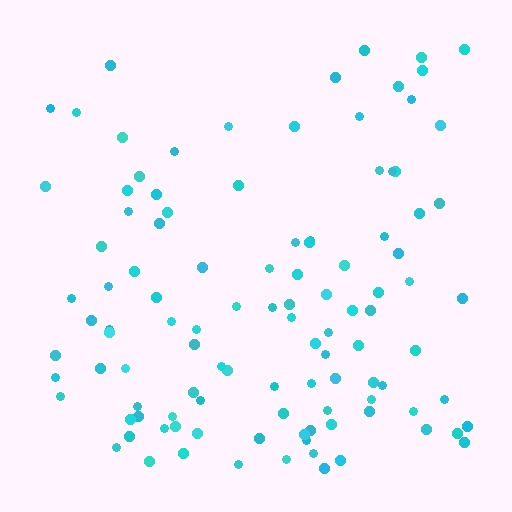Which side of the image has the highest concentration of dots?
The bottom.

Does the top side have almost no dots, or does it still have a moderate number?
Still a moderate number, just noticeably fewer than the bottom.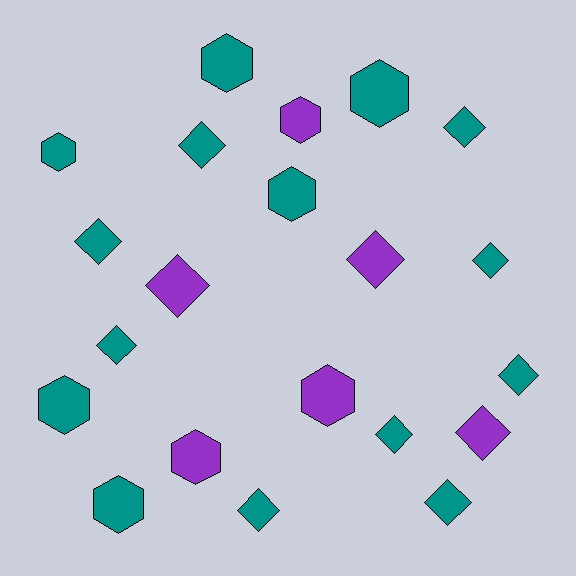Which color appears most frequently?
Teal, with 15 objects.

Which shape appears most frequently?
Diamond, with 12 objects.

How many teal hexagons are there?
There are 6 teal hexagons.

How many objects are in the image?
There are 21 objects.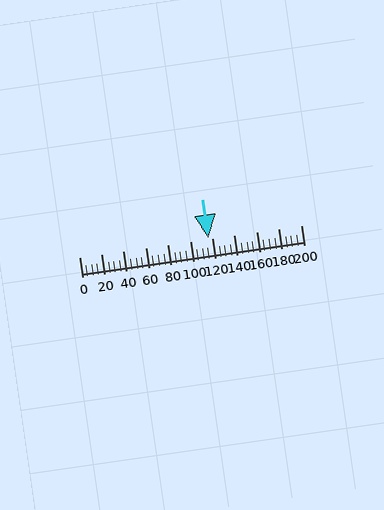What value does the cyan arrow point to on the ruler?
The cyan arrow points to approximately 116.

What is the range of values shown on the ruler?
The ruler shows values from 0 to 200.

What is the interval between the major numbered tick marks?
The major tick marks are spaced 20 units apart.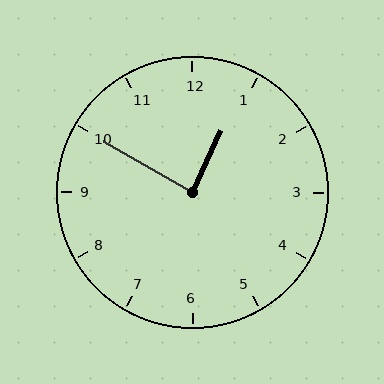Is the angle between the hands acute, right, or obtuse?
It is right.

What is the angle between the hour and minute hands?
Approximately 85 degrees.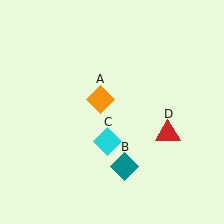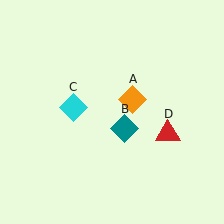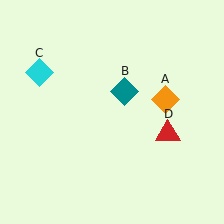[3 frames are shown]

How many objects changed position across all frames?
3 objects changed position: orange diamond (object A), teal diamond (object B), cyan diamond (object C).